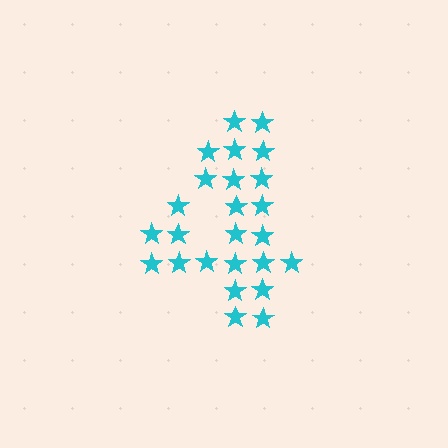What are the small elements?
The small elements are stars.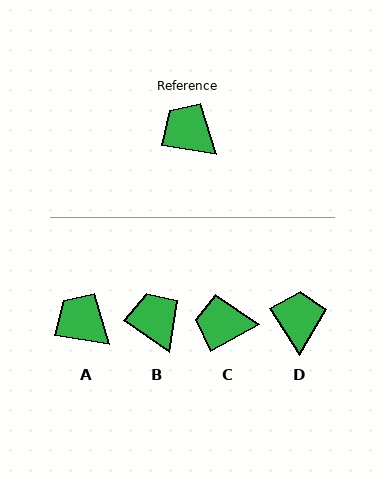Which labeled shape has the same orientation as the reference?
A.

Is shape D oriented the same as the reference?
No, it is off by about 48 degrees.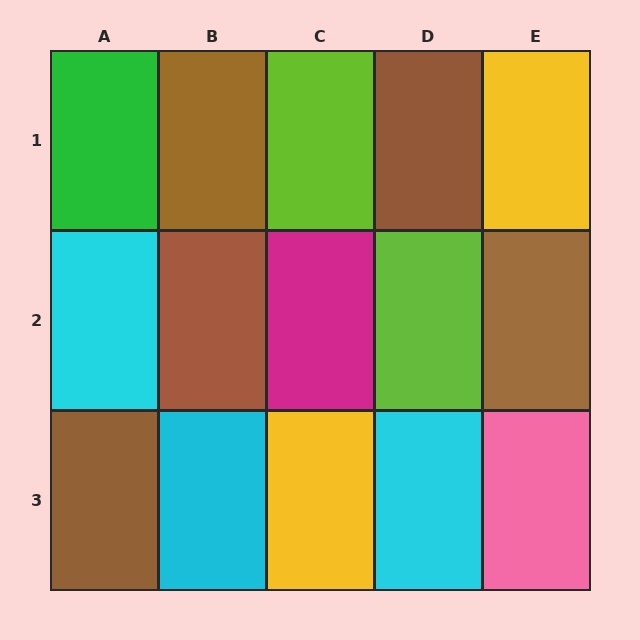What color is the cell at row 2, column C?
Magenta.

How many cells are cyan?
3 cells are cyan.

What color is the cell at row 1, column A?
Green.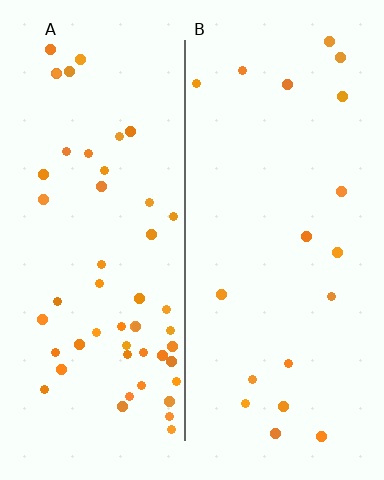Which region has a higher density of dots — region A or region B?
A (the left).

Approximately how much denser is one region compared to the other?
Approximately 2.9× — region A over region B.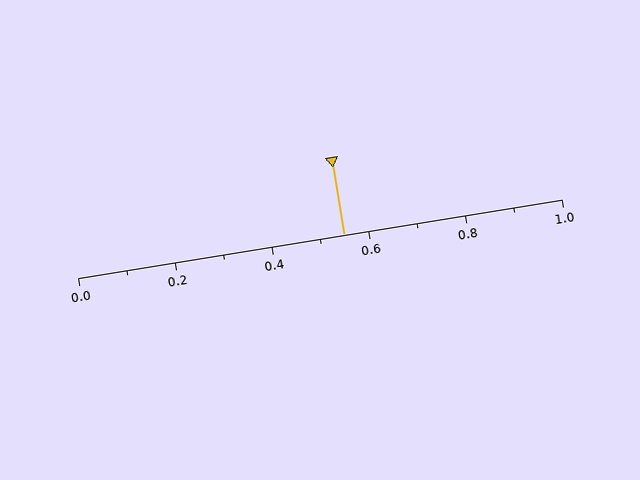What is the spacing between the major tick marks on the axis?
The major ticks are spaced 0.2 apart.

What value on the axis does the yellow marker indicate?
The marker indicates approximately 0.55.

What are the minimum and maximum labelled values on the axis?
The axis runs from 0.0 to 1.0.